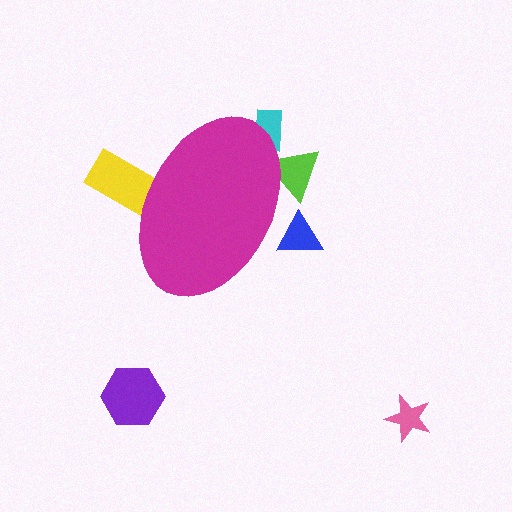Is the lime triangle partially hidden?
Yes, the lime triangle is partially hidden behind the magenta ellipse.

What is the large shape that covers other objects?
A magenta ellipse.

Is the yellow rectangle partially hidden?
Yes, the yellow rectangle is partially hidden behind the magenta ellipse.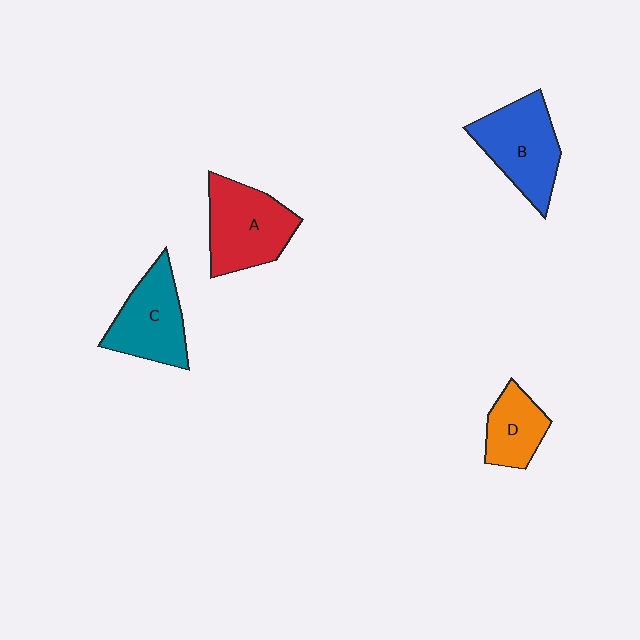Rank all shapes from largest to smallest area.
From largest to smallest: A (red), B (blue), C (teal), D (orange).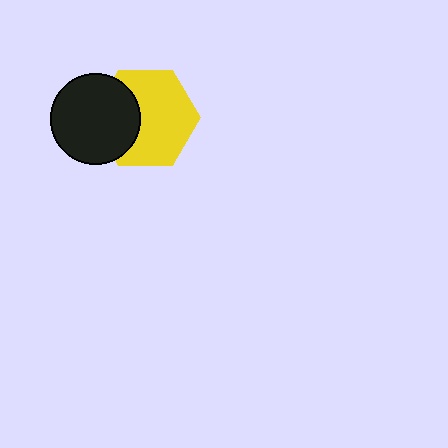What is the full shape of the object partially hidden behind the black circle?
The partially hidden object is a yellow hexagon.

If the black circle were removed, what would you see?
You would see the complete yellow hexagon.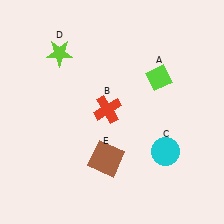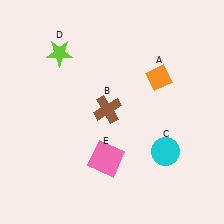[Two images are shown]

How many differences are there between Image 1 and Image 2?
There are 3 differences between the two images.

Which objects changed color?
A changed from lime to orange. B changed from red to brown. E changed from brown to pink.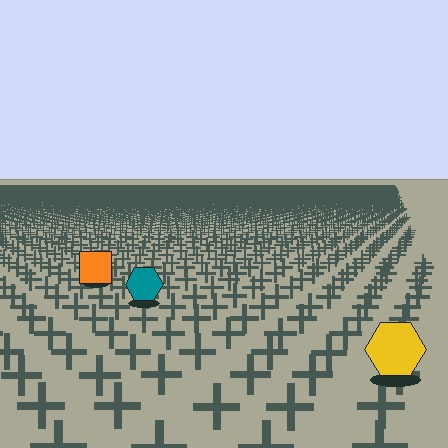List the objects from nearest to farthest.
From nearest to farthest: the yellow hexagon, the teal hexagon, the orange square.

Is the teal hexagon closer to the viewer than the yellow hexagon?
No. The yellow hexagon is closer — you can tell from the texture gradient: the ground texture is coarser near it.